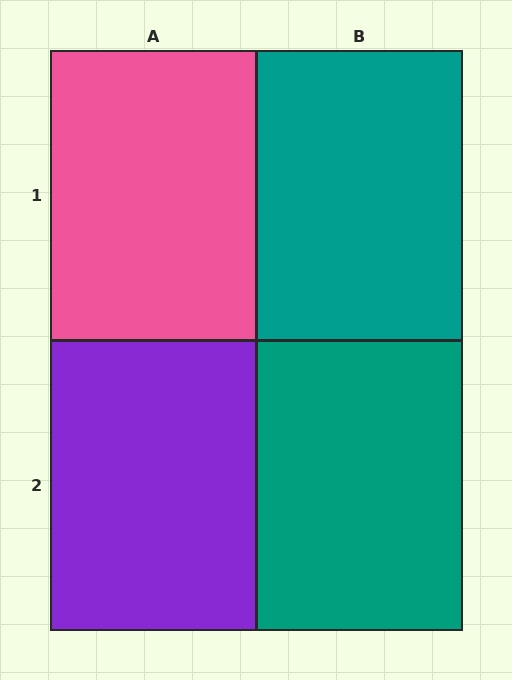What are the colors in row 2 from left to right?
Purple, teal.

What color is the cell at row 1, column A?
Pink.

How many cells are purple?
1 cell is purple.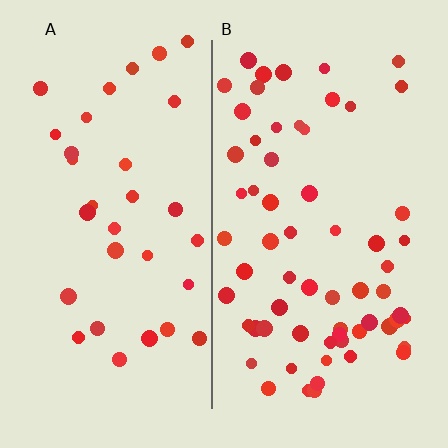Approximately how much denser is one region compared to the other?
Approximately 2.0× — region B over region A.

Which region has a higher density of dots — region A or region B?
B (the right).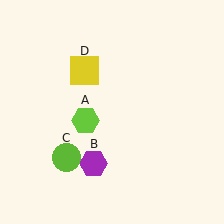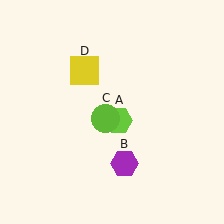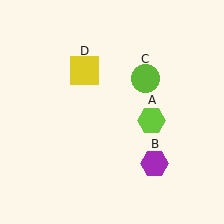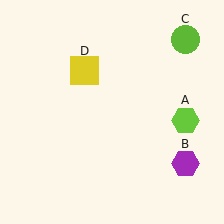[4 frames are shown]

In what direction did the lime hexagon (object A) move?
The lime hexagon (object A) moved right.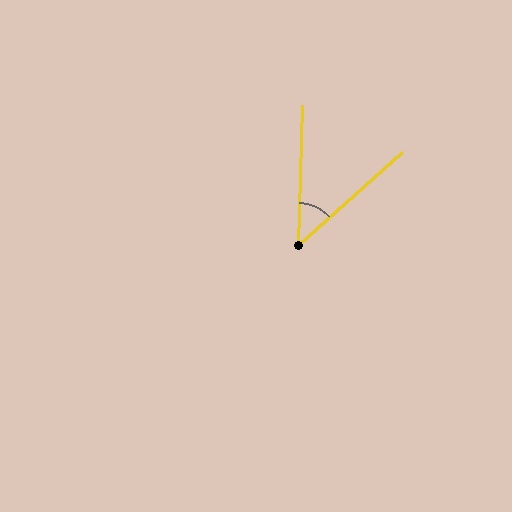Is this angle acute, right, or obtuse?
It is acute.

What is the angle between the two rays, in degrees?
Approximately 46 degrees.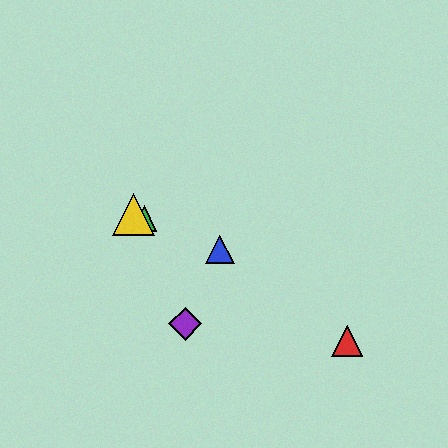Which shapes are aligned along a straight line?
The blue triangle, the green triangle, the yellow triangle are aligned along a straight line.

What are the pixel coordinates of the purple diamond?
The purple diamond is at (185, 324).